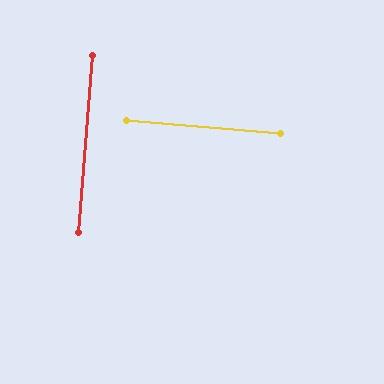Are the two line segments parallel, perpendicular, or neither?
Perpendicular — they meet at approximately 90°.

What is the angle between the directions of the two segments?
Approximately 90 degrees.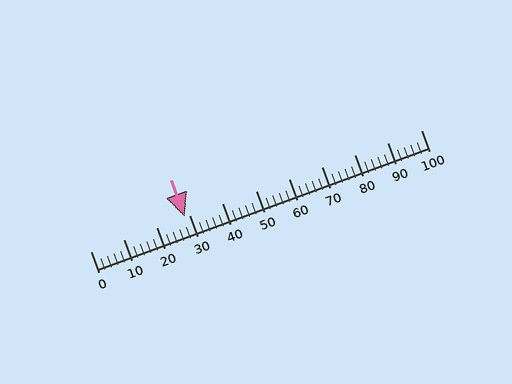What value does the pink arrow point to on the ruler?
The pink arrow points to approximately 29.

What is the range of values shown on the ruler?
The ruler shows values from 0 to 100.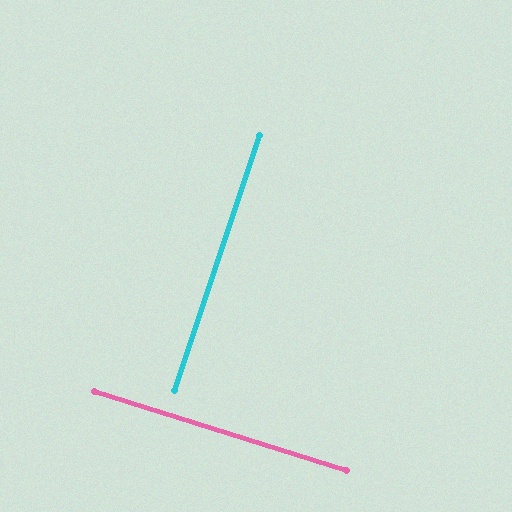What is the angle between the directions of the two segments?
Approximately 89 degrees.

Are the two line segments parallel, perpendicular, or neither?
Perpendicular — they meet at approximately 89°.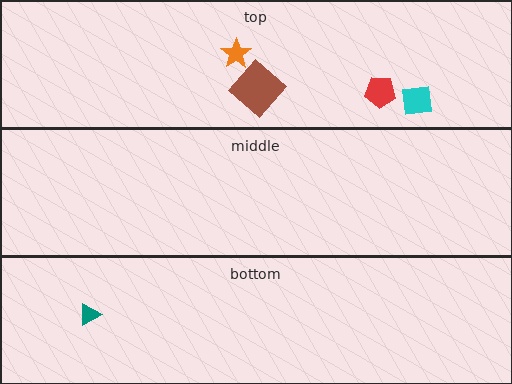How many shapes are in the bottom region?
1.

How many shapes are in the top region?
4.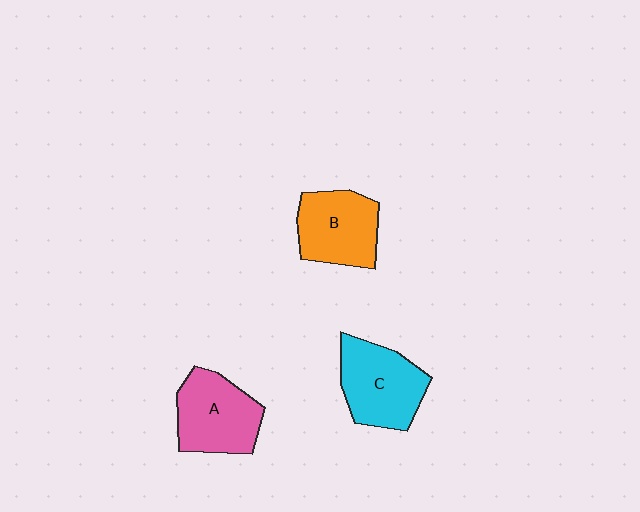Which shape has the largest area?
Shape C (cyan).